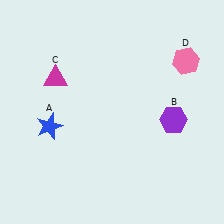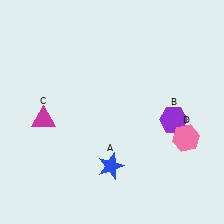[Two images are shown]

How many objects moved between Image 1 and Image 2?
3 objects moved between the two images.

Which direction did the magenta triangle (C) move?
The magenta triangle (C) moved down.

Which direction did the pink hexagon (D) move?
The pink hexagon (D) moved down.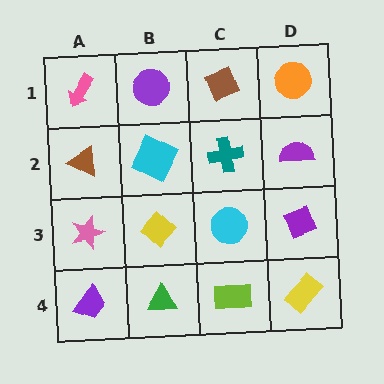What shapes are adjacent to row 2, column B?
A purple circle (row 1, column B), a yellow diamond (row 3, column B), a brown triangle (row 2, column A), a teal cross (row 2, column C).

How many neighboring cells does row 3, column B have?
4.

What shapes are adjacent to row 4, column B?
A yellow diamond (row 3, column B), a purple trapezoid (row 4, column A), a lime rectangle (row 4, column C).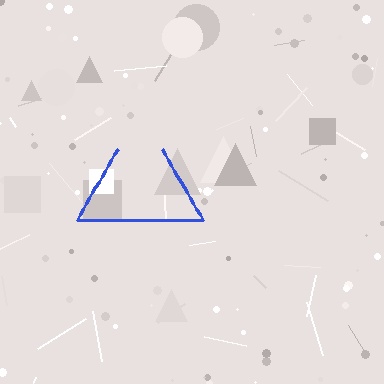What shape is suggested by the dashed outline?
The dashed outline suggests a triangle.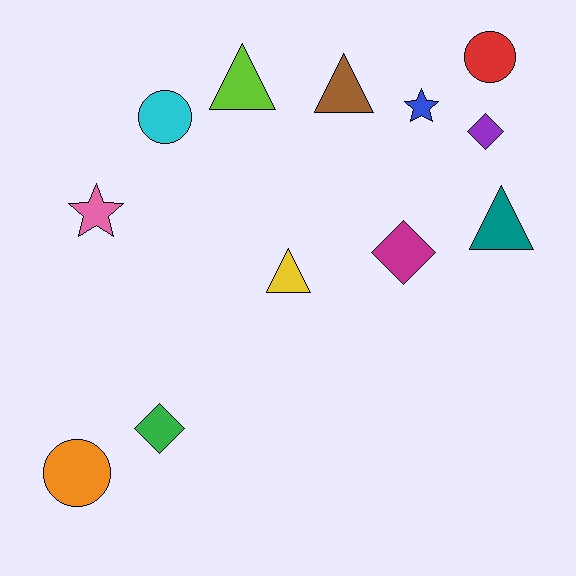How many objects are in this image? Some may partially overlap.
There are 12 objects.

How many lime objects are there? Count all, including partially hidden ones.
There is 1 lime object.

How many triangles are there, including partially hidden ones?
There are 4 triangles.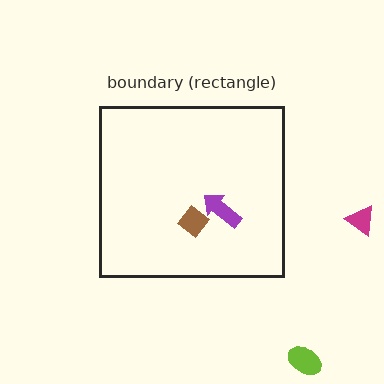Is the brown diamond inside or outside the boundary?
Inside.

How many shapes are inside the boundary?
2 inside, 2 outside.